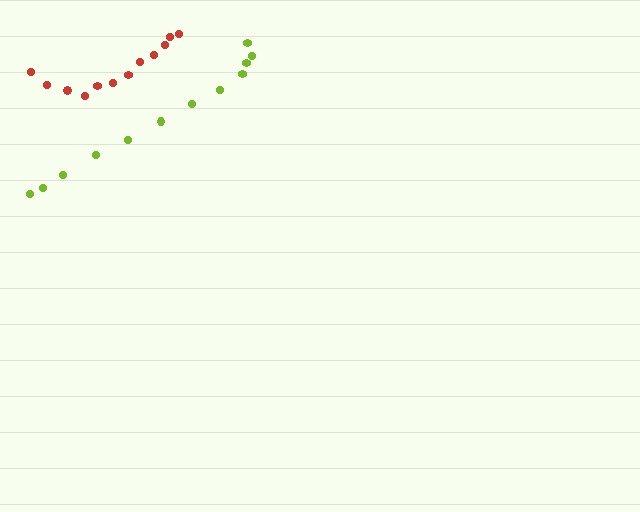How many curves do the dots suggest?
There are 2 distinct paths.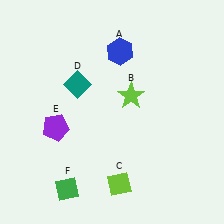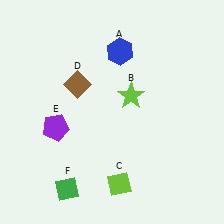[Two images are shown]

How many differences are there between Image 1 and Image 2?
There is 1 difference between the two images.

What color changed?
The diamond (D) changed from teal in Image 1 to brown in Image 2.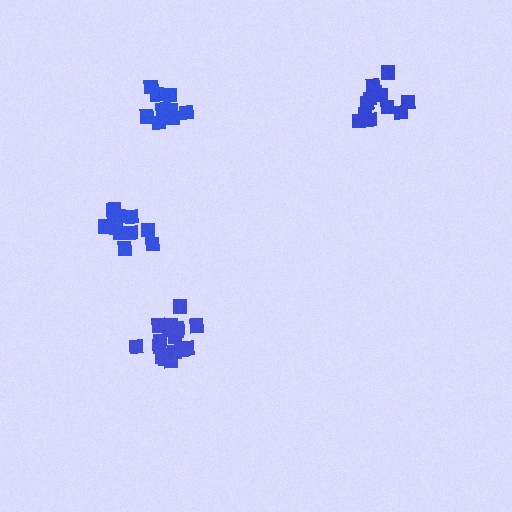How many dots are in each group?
Group 1: 12 dots, Group 2: 12 dots, Group 3: 12 dots, Group 4: 17 dots (53 total).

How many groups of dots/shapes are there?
There are 4 groups.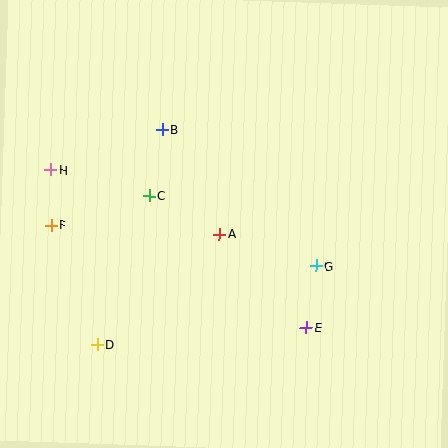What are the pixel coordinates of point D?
Point D is at (97, 345).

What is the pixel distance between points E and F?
The distance between E and F is 275 pixels.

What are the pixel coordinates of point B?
Point B is at (162, 130).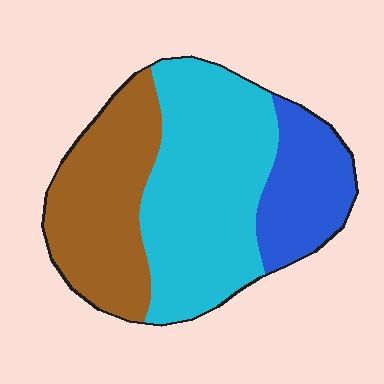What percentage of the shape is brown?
Brown covers 33% of the shape.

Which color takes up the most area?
Cyan, at roughly 45%.